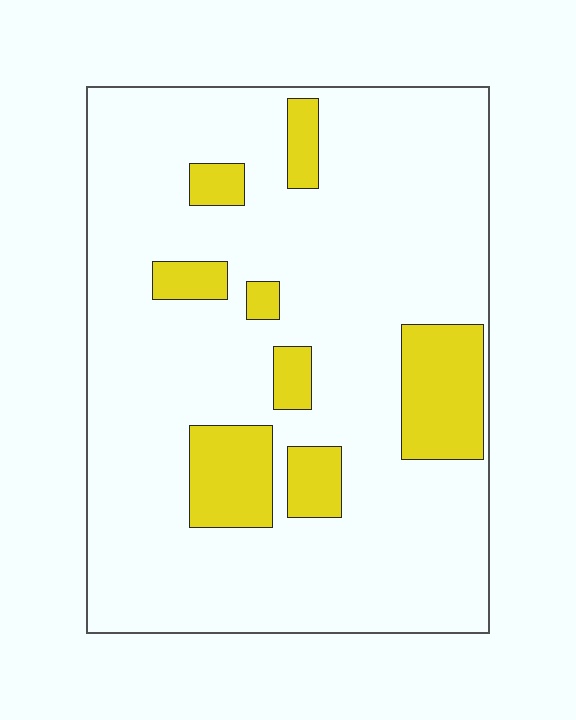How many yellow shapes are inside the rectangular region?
8.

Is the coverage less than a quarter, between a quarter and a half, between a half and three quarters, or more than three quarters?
Less than a quarter.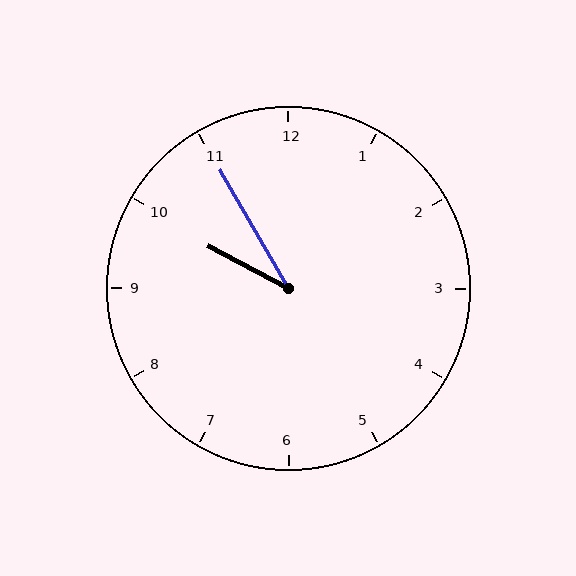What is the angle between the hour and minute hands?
Approximately 32 degrees.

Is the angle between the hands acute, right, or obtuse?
It is acute.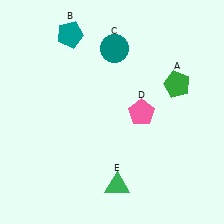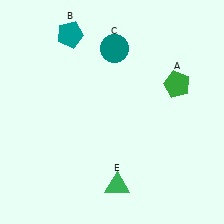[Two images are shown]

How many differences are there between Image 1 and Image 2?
There is 1 difference between the two images.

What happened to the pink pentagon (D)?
The pink pentagon (D) was removed in Image 2. It was in the bottom-right area of Image 1.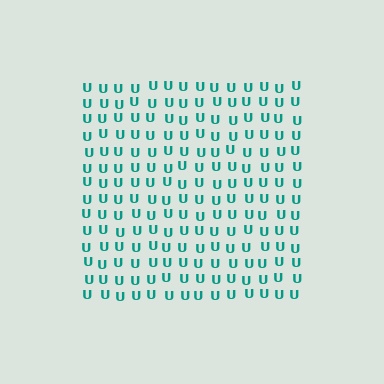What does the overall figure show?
The overall figure shows a square.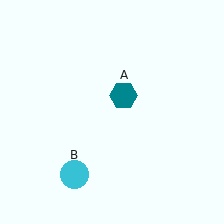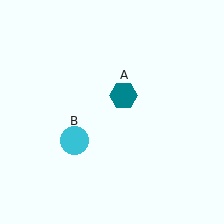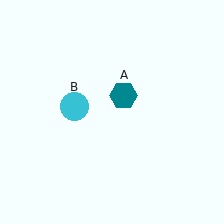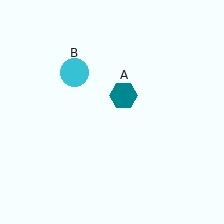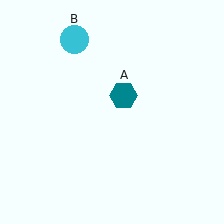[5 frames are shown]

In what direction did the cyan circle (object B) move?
The cyan circle (object B) moved up.